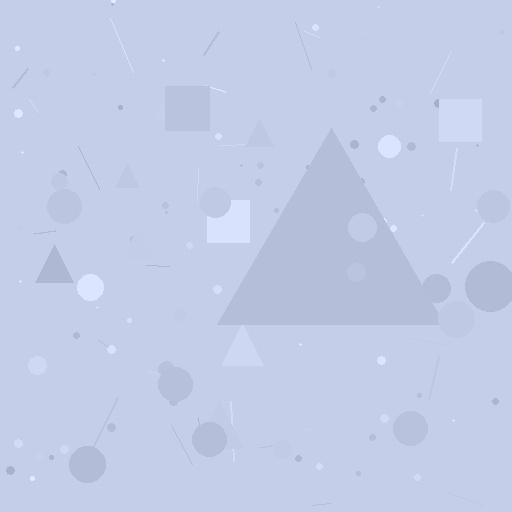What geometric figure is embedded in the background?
A triangle is embedded in the background.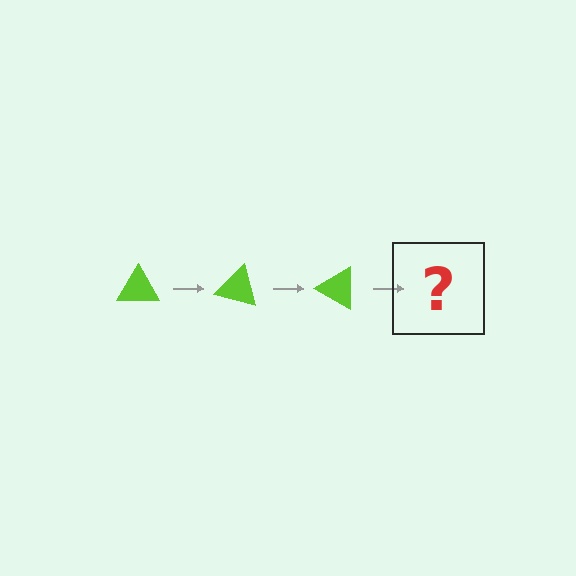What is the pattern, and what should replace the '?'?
The pattern is that the triangle rotates 15 degrees each step. The '?' should be a lime triangle rotated 45 degrees.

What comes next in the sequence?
The next element should be a lime triangle rotated 45 degrees.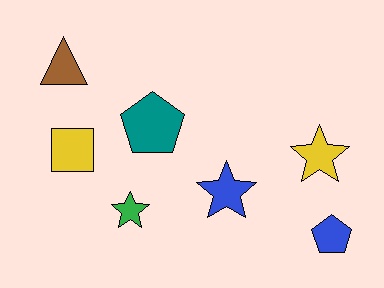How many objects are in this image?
There are 7 objects.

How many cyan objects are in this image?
There are no cyan objects.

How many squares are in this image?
There is 1 square.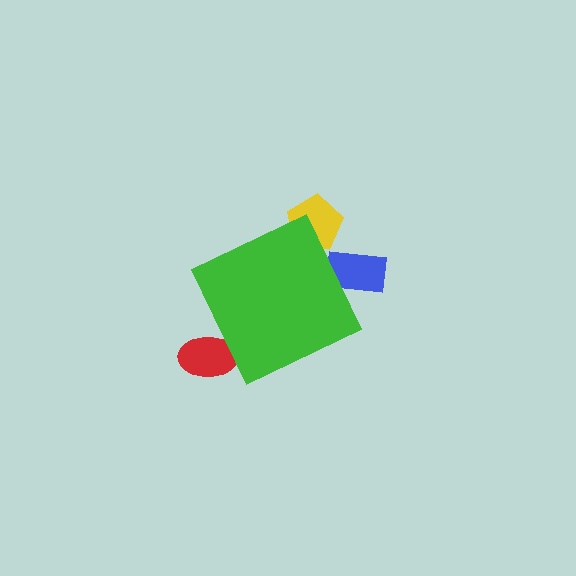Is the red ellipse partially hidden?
Yes, the red ellipse is partially hidden behind the green diamond.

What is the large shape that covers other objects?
A green diamond.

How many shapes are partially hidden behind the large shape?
3 shapes are partially hidden.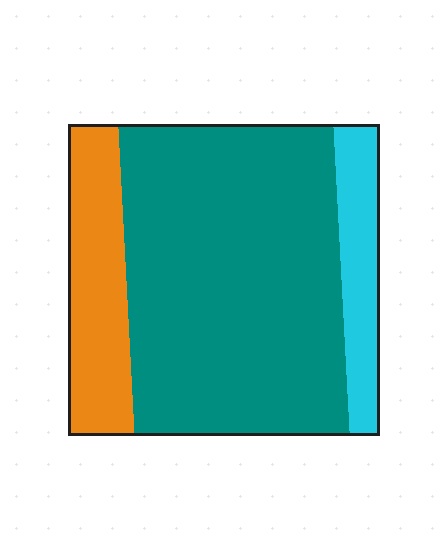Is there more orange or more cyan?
Orange.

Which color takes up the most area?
Teal, at roughly 70%.